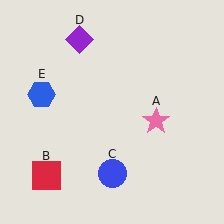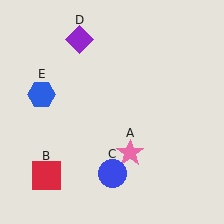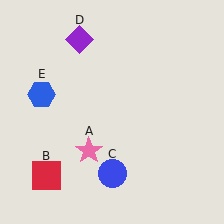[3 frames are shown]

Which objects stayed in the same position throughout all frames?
Red square (object B) and blue circle (object C) and purple diamond (object D) and blue hexagon (object E) remained stationary.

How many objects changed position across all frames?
1 object changed position: pink star (object A).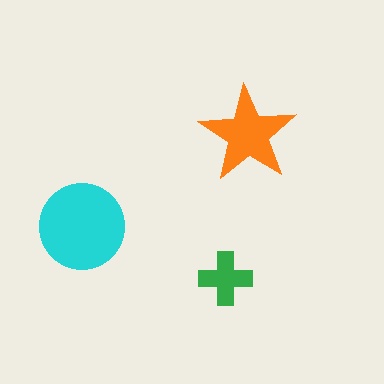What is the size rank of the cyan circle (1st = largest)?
1st.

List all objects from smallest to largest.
The green cross, the orange star, the cyan circle.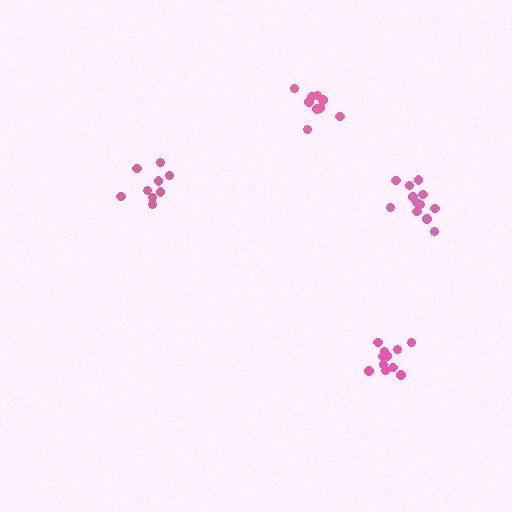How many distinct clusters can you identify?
There are 4 distinct clusters.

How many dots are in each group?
Group 1: 9 dots, Group 2: 11 dots, Group 3: 9 dots, Group 4: 12 dots (41 total).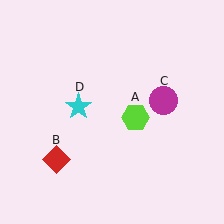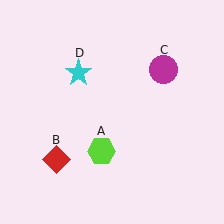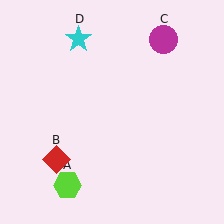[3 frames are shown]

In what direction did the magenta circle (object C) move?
The magenta circle (object C) moved up.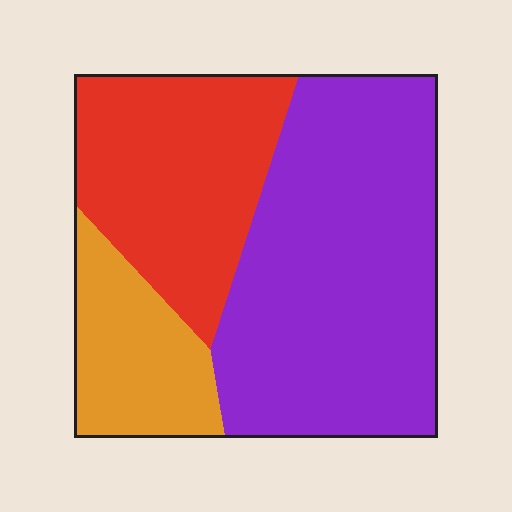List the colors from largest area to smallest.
From largest to smallest: purple, red, orange.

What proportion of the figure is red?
Red takes up about one third (1/3) of the figure.